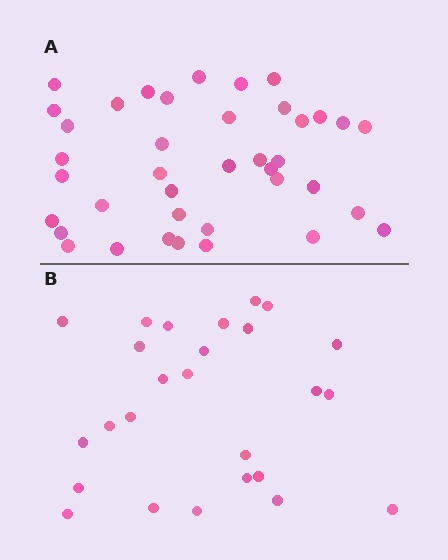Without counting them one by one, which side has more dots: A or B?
Region A (the top region) has more dots.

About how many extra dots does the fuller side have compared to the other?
Region A has approximately 15 more dots than region B.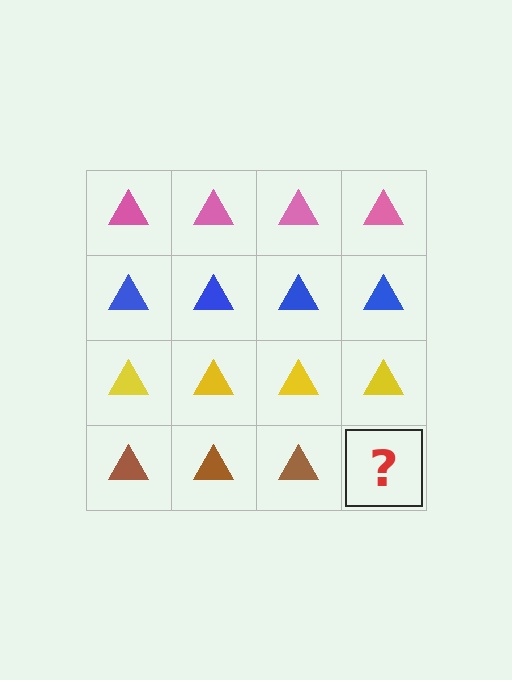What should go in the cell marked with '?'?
The missing cell should contain a brown triangle.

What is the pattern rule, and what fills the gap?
The rule is that each row has a consistent color. The gap should be filled with a brown triangle.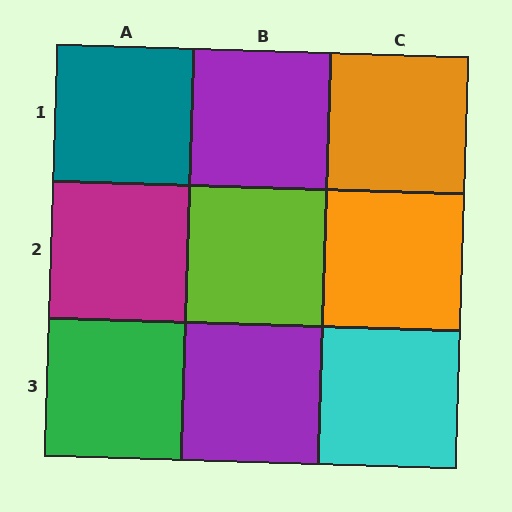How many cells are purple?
2 cells are purple.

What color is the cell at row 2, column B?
Lime.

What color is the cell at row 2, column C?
Orange.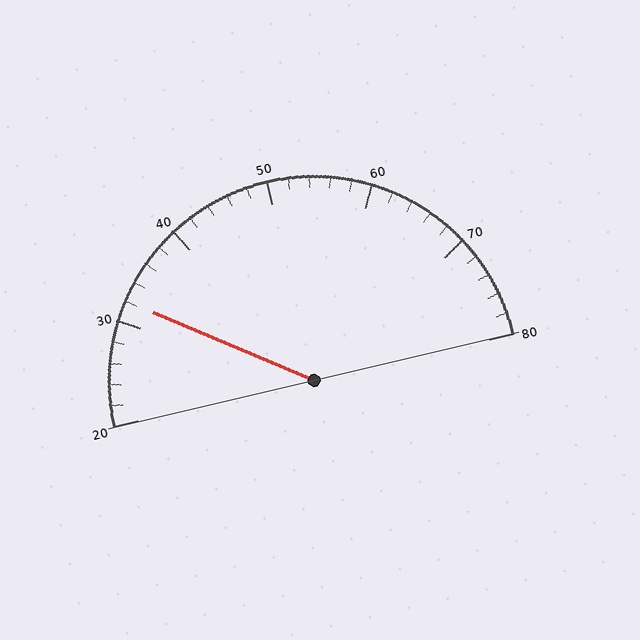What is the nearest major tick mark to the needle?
The nearest major tick mark is 30.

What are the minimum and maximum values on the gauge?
The gauge ranges from 20 to 80.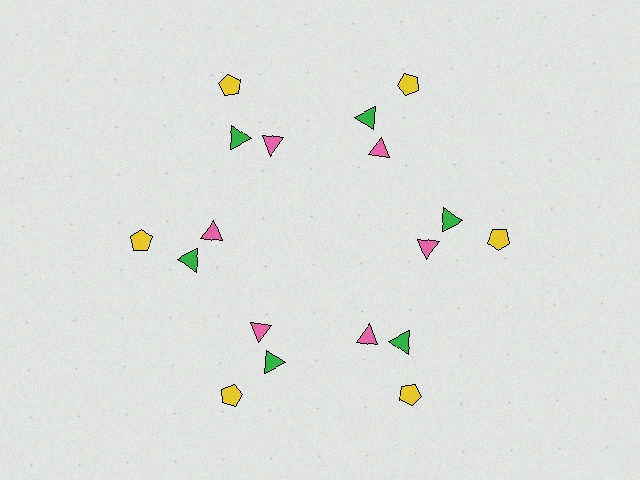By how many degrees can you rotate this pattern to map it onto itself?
The pattern maps onto itself every 60 degrees of rotation.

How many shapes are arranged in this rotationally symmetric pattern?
There are 18 shapes, arranged in 6 groups of 3.